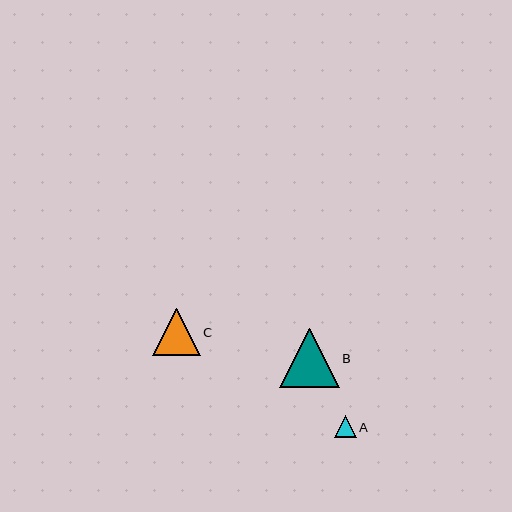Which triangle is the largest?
Triangle B is the largest with a size of approximately 59 pixels.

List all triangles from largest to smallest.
From largest to smallest: B, C, A.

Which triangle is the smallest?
Triangle A is the smallest with a size of approximately 22 pixels.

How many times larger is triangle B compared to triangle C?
Triangle B is approximately 1.3 times the size of triangle C.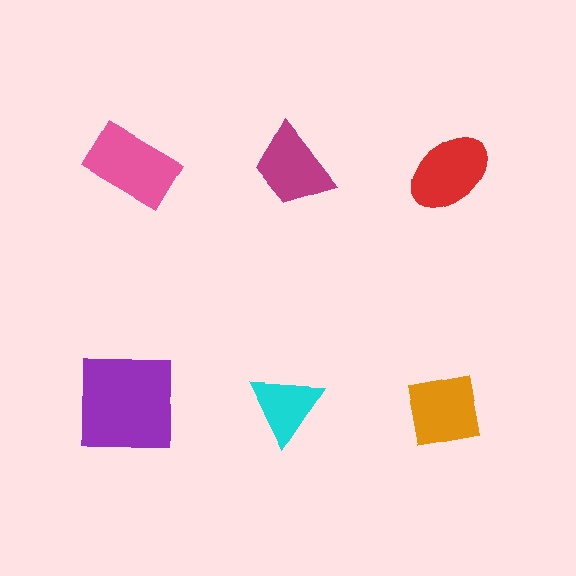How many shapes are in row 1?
3 shapes.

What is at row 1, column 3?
A red ellipse.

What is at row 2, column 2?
A cyan triangle.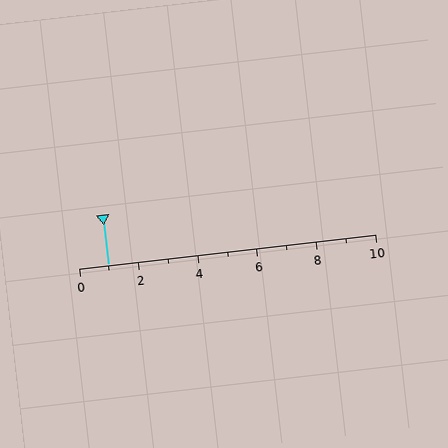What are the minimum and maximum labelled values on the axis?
The axis runs from 0 to 10.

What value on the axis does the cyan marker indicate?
The marker indicates approximately 1.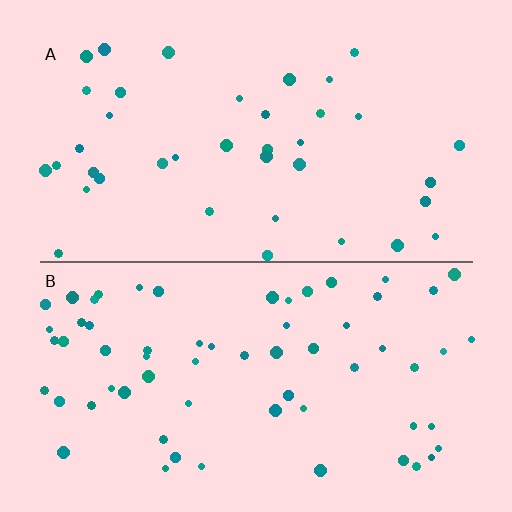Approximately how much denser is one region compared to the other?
Approximately 1.7× — region B over region A.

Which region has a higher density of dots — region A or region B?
B (the bottom).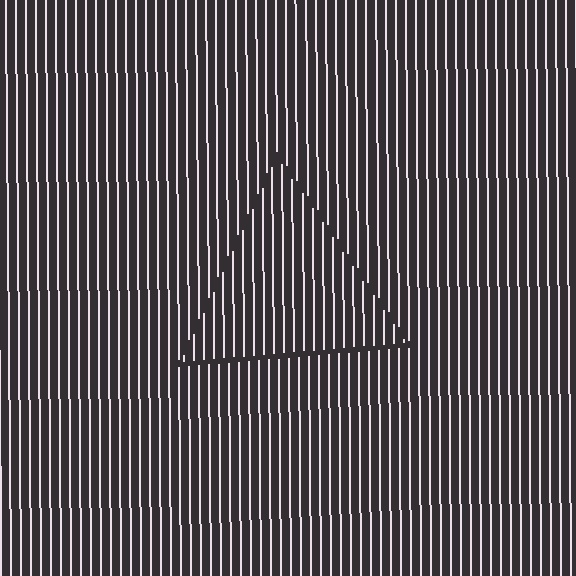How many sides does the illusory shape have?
3 sides — the line-ends trace a triangle.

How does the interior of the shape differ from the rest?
The interior of the shape contains the same grating, shifted by half a period — the contour is defined by the phase discontinuity where line-ends from the inner and outer gratings abut.